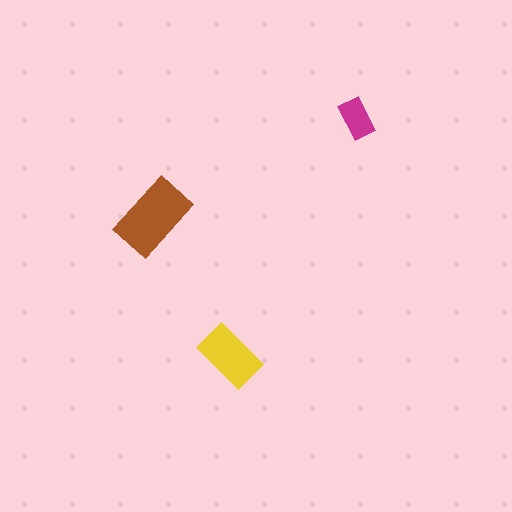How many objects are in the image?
There are 3 objects in the image.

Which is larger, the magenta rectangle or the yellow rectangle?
The yellow one.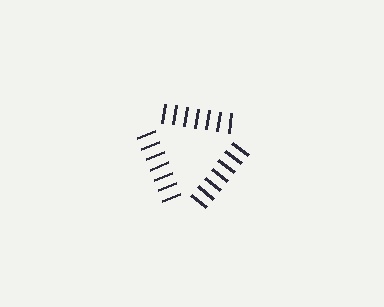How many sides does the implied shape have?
3 sides — the line-ends trace a triangle.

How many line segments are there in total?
21 — 7 along each of the 3 edges.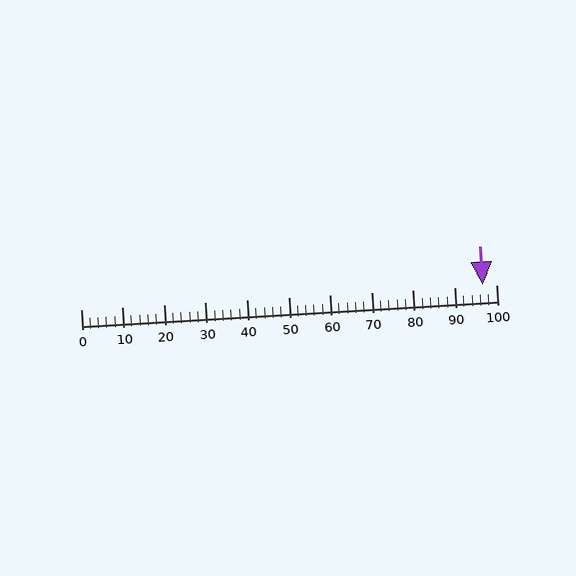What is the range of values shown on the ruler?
The ruler shows values from 0 to 100.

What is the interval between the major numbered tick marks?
The major tick marks are spaced 10 units apart.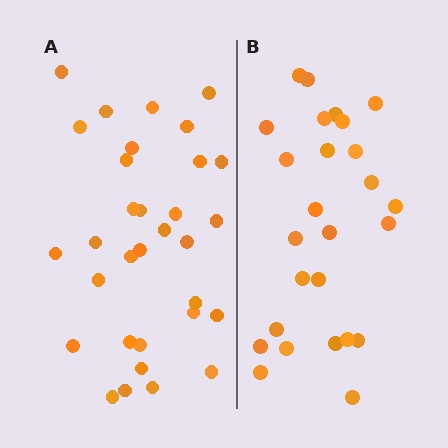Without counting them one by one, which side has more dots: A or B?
Region A (the left region) has more dots.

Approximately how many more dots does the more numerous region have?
Region A has about 6 more dots than region B.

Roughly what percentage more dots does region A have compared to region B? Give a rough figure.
About 25% more.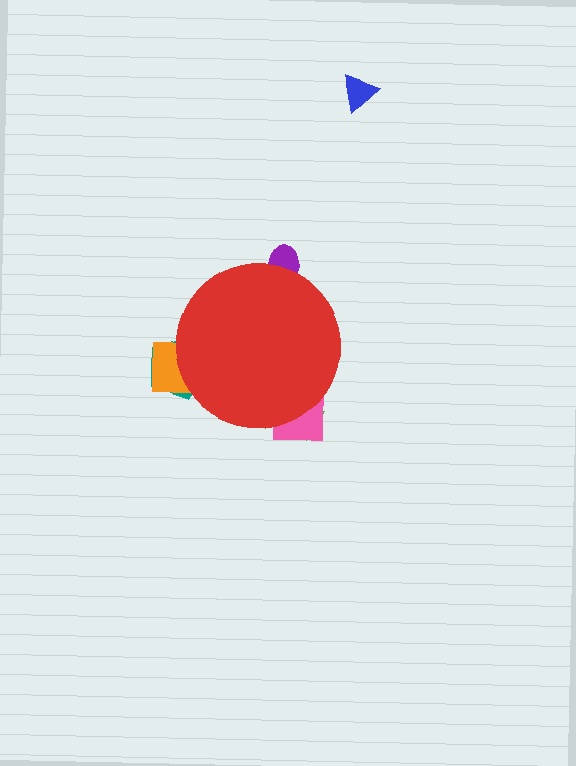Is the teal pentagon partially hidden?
Yes, the teal pentagon is partially hidden behind the red circle.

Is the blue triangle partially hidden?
No, the blue triangle is fully visible.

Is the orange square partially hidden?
Yes, the orange square is partially hidden behind the red circle.